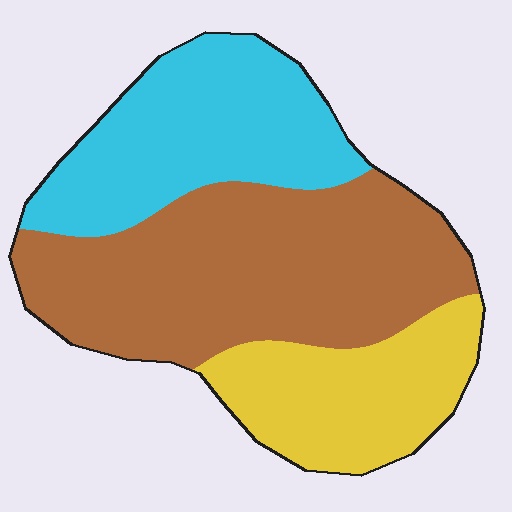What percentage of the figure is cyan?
Cyan takes up about one third (1/3) of the figure.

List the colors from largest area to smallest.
From largest to smallest: brown, cyan, yellow.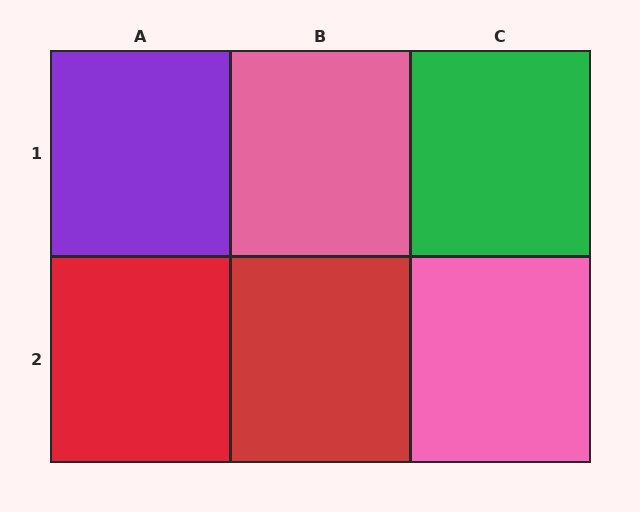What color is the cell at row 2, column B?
Red.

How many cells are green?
1 cell is green.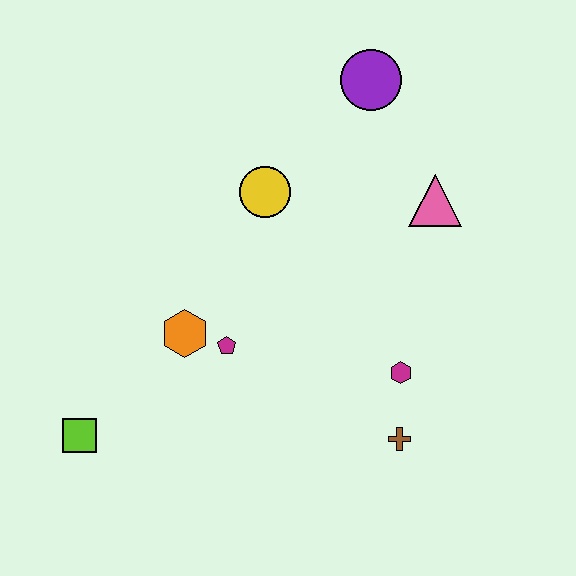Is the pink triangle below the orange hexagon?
No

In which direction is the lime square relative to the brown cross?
The lime square is to the left of the brown cross.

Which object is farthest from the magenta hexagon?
The lime square is farthest from the magenta hexagon.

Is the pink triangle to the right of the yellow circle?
Yes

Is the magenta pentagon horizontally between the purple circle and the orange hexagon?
Yes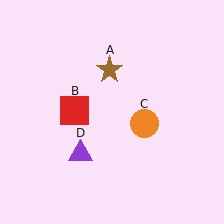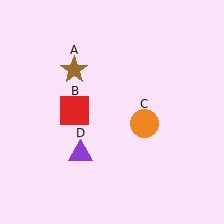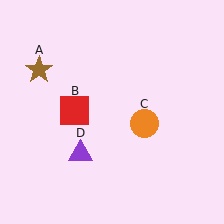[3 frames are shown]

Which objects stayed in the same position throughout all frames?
Red square (object B) and orange circle (object C) and purple triangle (object D) remained stationary.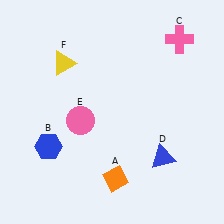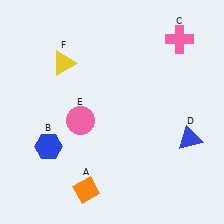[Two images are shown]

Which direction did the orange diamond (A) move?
The orange diamond (A) moved left.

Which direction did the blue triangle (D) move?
The blue triangle (D) moved right.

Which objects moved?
The objects that moved are: the orange diamond (A), the blue triangle (D).